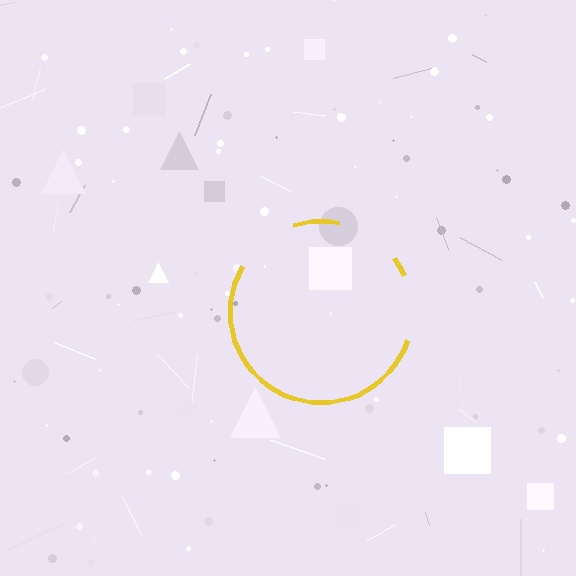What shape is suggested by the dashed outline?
The dashed outline suggests a circle.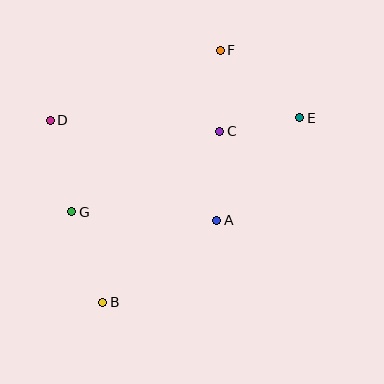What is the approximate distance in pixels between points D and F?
The distance between D and F is approximately 184 pixels.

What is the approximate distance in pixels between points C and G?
The distance between C and G is approximately 168 pixels.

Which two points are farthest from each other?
Points B and F are farthest from each other.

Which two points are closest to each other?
Points C and F are closest to each other.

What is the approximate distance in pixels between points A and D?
The distance between A and D is approximately 194 pixels.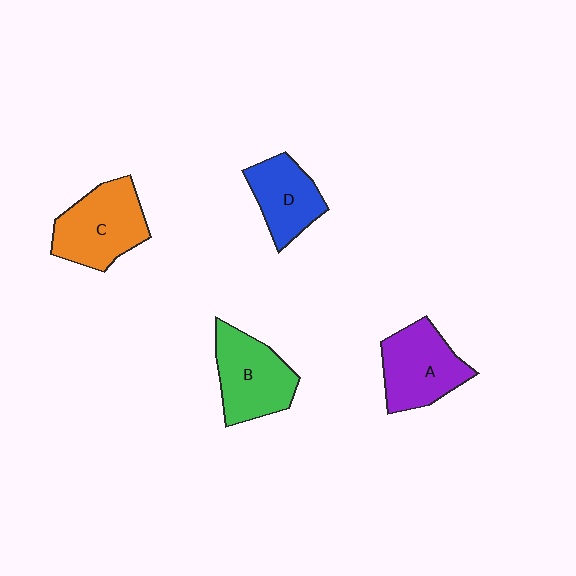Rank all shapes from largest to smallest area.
From largest to smallest: C (orange), B (green), A (purple), D (blue).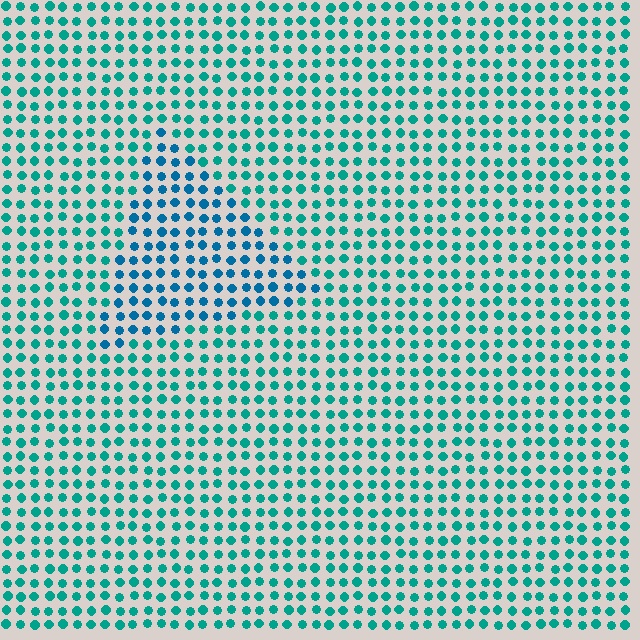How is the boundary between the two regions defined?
The boundary is defined purely by a slight shift in hue (about 28 degrees). Spacing, size, and orientation are identical on both sides.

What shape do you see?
I see a triangle.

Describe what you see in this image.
The image is filled with small teal elements in a uniform arrangement. A triangle-shaped region is visible where the elements are tinted to a slightly different hue, forming a subtle color boundary.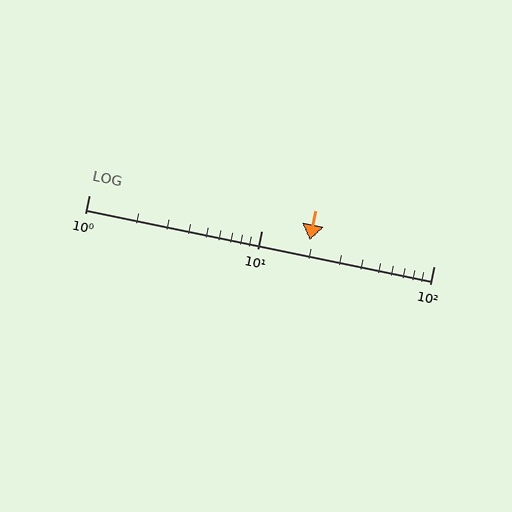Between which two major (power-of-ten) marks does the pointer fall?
The pointer is between 10 and 100.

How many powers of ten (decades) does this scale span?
The scale spans 2 decades, from 1 to 100.